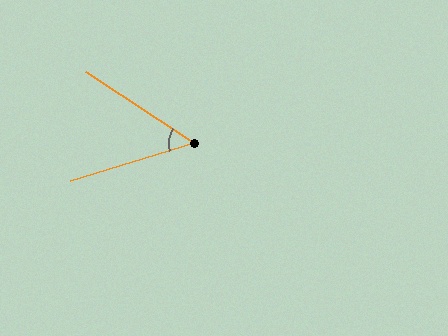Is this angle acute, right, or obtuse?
It is acute.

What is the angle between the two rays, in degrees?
Approximately 50 degrees.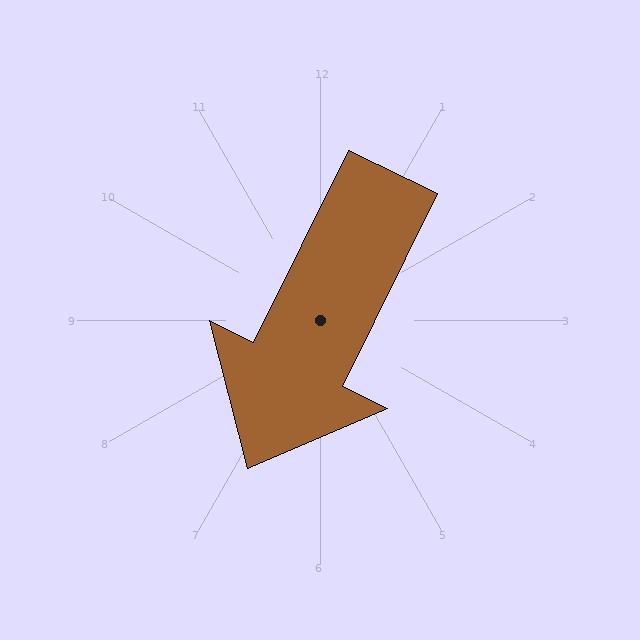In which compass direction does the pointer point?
Southwest.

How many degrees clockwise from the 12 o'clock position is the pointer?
Approximately 206 degrees.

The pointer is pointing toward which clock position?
Roughly 7 o'clock.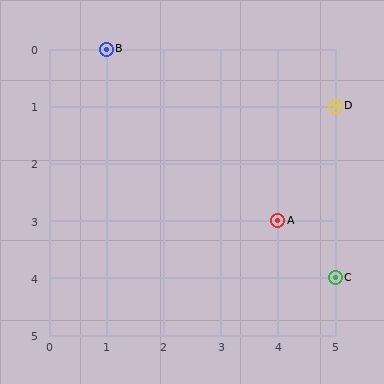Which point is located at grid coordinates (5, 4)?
Point C is at (5, 4).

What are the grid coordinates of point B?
Point B is at grid coordinates (1, 0).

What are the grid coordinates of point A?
Point A is at grid coordinates (4, 3).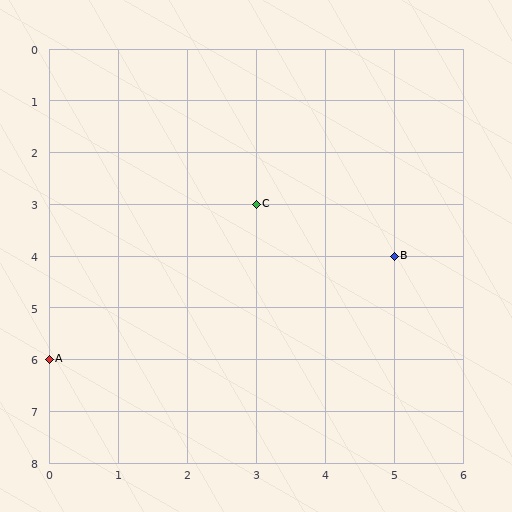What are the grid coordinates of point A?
Point A is at grid coordinates (0, 6).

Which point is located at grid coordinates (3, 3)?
Point C is at (3, 3).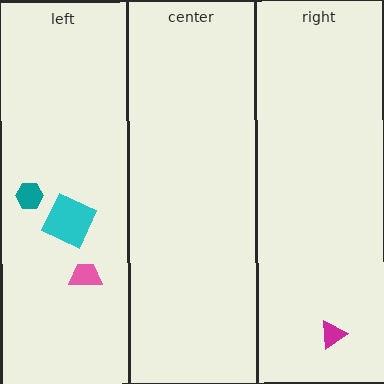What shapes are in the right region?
The magenta triangle.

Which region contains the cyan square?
The left region.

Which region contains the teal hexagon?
The left region.